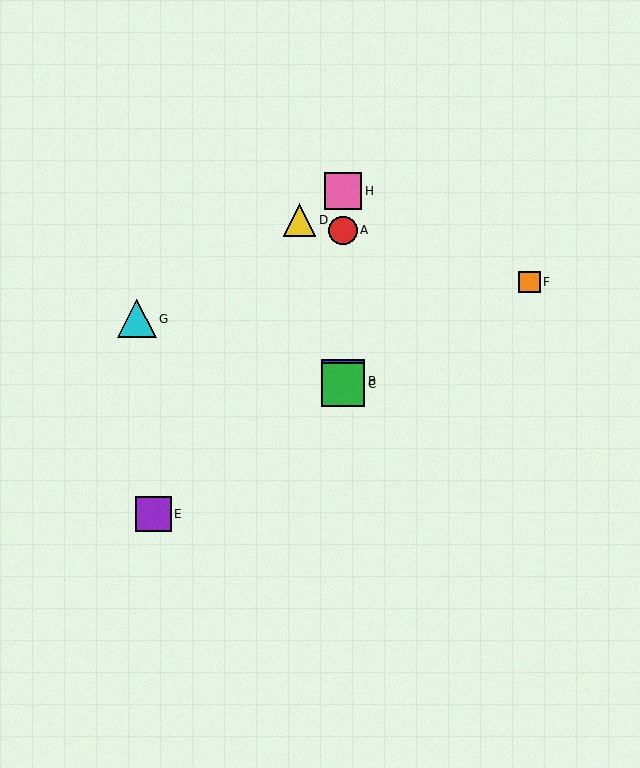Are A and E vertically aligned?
No, A is at x≈343 and E is at x≈153.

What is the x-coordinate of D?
Object D is at x≈300.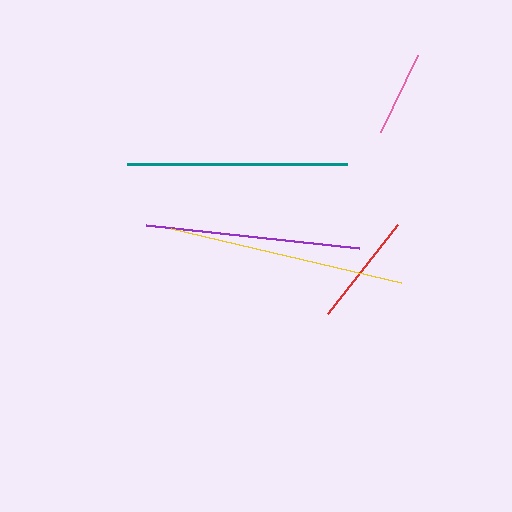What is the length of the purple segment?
The purple segment is approximately 214 pixels long.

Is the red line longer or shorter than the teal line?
The teal line is longer than the red line.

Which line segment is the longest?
The yellow line is the longest at approximately 237 pixels.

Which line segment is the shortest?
The pink line is the shortest at approximately 85 pixels.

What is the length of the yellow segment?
The yellow segment is approximately 237 pixels long.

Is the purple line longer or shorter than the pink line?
The purple line is longer than the pink line.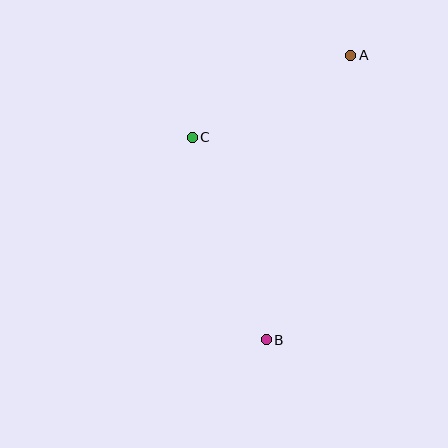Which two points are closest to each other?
Points A and C are closest to each other.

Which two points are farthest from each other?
Points A and B are farthest from each other.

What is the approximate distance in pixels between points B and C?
The distance between B and C is approximately 216 pixels.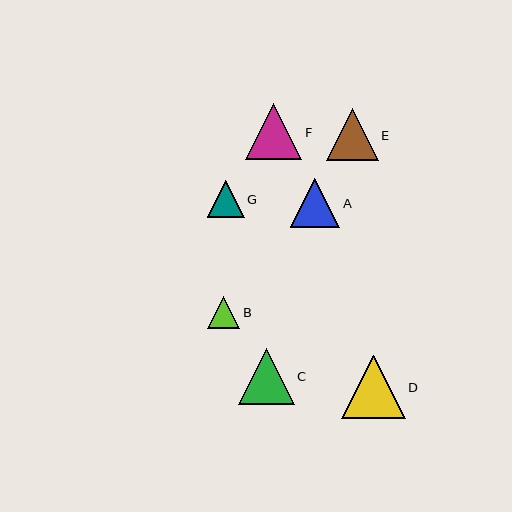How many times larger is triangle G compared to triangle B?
Triangle G is approximately 1.2 times the size of triangle B.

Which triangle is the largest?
Triangle D is the largest with a size of approximately 64 pixels.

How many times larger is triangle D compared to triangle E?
Triangle D is approximately 1.2 times the size of triangle E.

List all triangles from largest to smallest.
From largest to smallest: D, F, C, E, A, G, B.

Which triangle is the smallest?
Triangle B is the smallest with a size of approximately 32 pixels.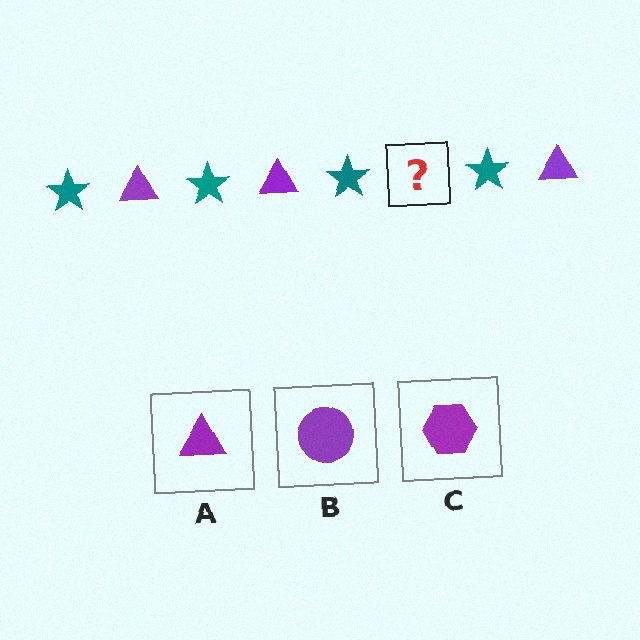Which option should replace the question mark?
Option A.